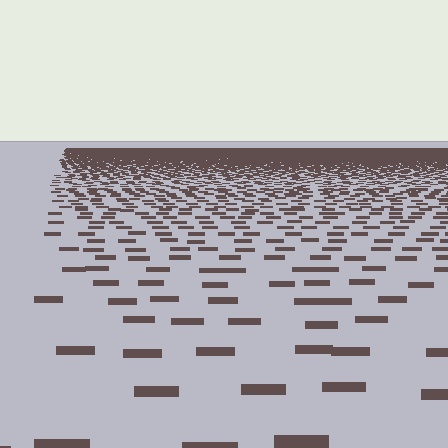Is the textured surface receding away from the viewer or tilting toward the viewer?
The surface is receding away from the viewer. Texture elements get smaller and denser toward the top.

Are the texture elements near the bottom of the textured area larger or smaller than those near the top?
Larger. Near the bottom, elements are closer to the viewer and appear at a bigger on-screen size.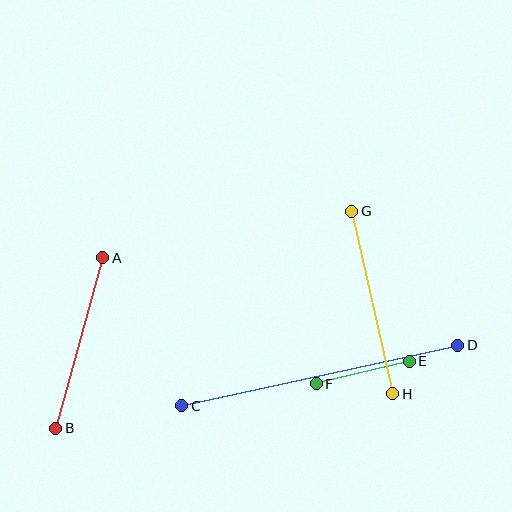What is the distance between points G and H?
The distance is approximately 187 pixels.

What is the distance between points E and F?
The distance is approximately 96 pixels.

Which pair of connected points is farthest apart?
Points C and D are farthest apart.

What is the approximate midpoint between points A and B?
The midpoint is at approximately (79, 343) pixels.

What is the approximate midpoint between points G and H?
The midpoint is at approximately (372, 303) pixels.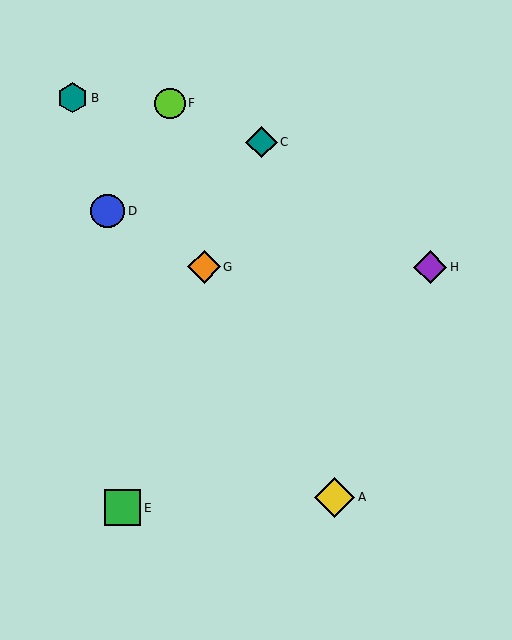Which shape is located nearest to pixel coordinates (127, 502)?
The green square (labeled E) at (123, 508) is nearest to that location.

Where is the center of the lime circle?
The center of the lime circle is at (170, 103).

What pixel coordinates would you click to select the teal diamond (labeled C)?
Click at (261, 142) to select the teal diamond C.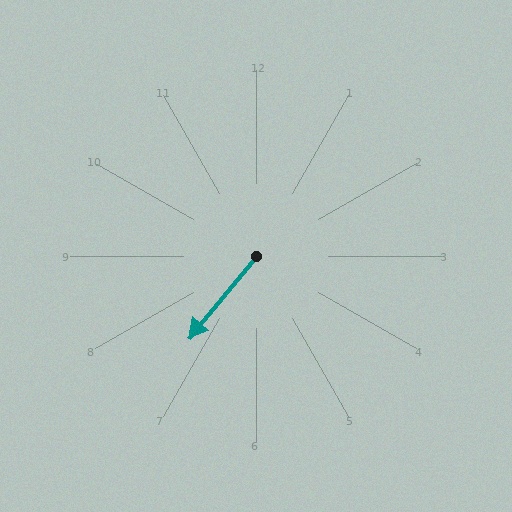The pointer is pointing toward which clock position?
Roughly 7 o'clock.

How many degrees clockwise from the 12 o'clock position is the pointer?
Approximately 220 degrees.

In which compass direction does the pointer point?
Southwest.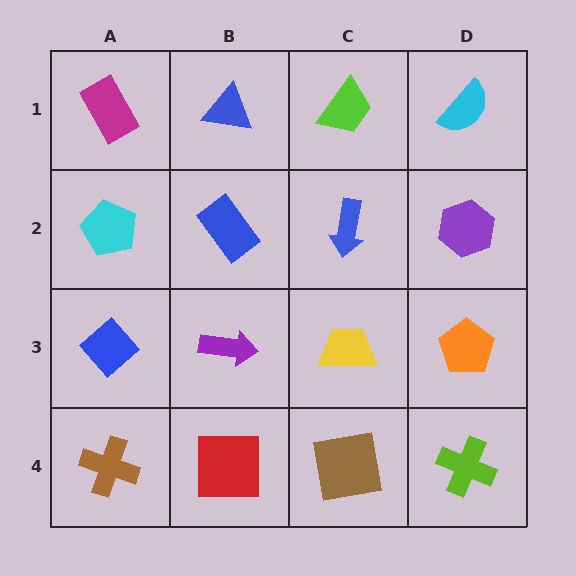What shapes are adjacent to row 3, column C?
A blue arrow (row 2, column C), a brown square (row 4, column C), a purple arrow (row 3, column B), an orange pentagon (row 3, column D).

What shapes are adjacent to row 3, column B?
A blue rectangle (row 2, column B), a red square (row 4, column B), a blue diamond (row 3, column A), a yellow trapezoid (row 3, column C).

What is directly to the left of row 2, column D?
A blue arrow.